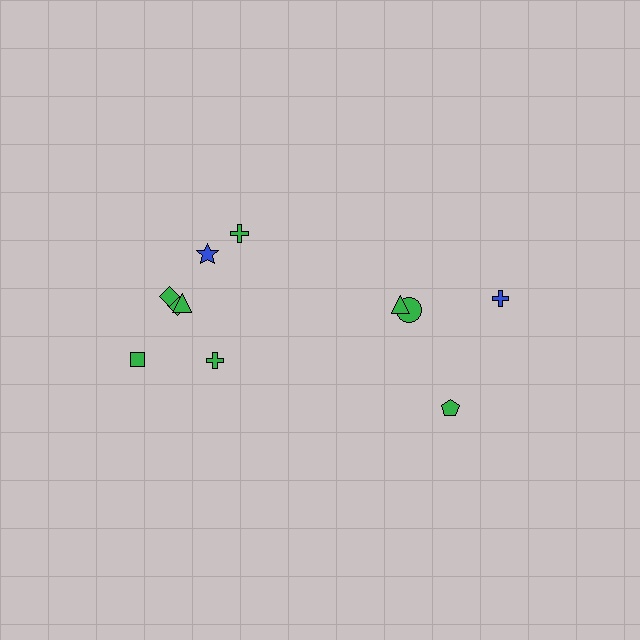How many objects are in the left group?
There are 7 objects.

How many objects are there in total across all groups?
There are 11 objects.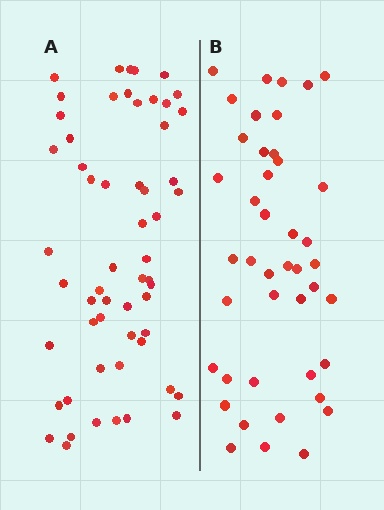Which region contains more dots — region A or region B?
Region A (the left region) has more dots.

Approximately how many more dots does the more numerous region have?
Region A has approximately 15 more dots than region B.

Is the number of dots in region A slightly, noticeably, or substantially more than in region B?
Region A has noticeably more, but not dramatically so. The ratio is roughly 1.3 to 1.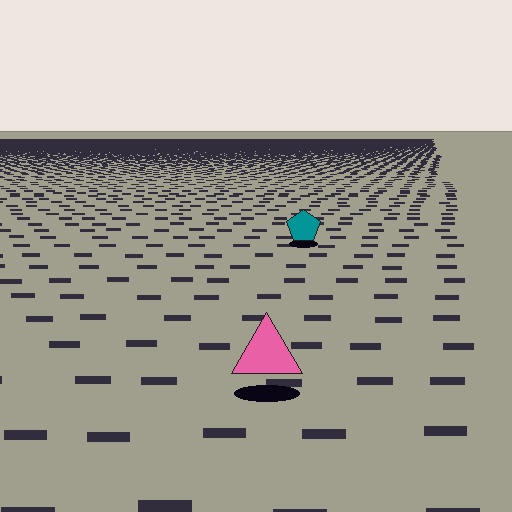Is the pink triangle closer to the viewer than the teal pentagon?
Yes. The pink triangle is closer — you can tell from the texture gradient: the ground texture is coarser near it.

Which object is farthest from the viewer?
The teal pentagon is farthest from the viewer. It appears smaller and the ground texture around it is denser.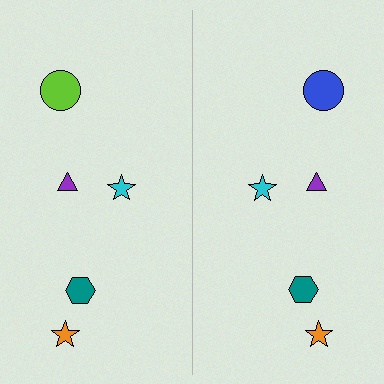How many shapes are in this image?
There are 10 shapes in this image.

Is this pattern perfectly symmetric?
No, the pattern is not perfectly symmetric. The blue circle on the right side breaks the symmetry — its mirror counterpart is lime.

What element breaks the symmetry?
The blue circle on the right side breaks the symmetry — its mirror counterpart is lime.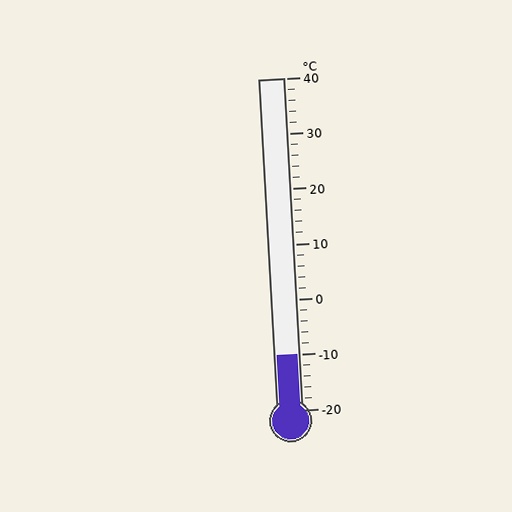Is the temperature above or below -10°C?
The temperature is at -10°C.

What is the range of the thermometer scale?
The thermometer scale ranges from -20°C to 40°C.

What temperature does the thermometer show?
The thermometer shows approximately -10°C.